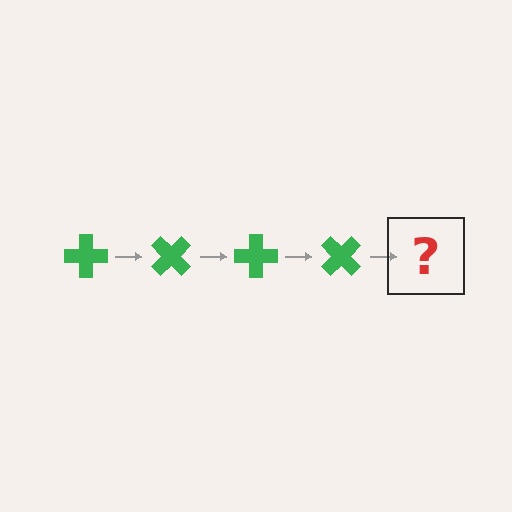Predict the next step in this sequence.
The next step is a green cross rotated 180 degrees.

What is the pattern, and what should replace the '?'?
The pattern is that the cross rotates 45 degrees each step. The '?' should be a green cross rotated 180 degrees.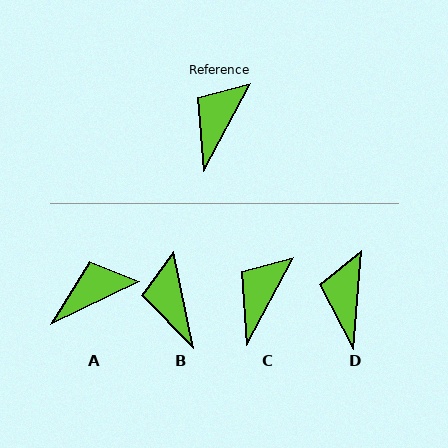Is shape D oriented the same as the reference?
No, it is off by about 23 degrees.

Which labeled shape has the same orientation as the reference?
C.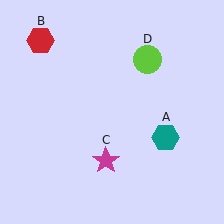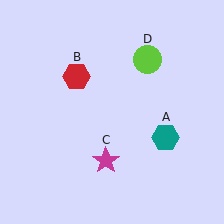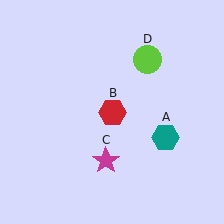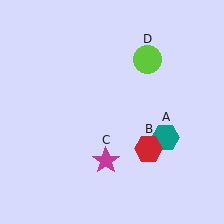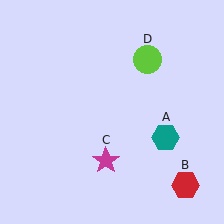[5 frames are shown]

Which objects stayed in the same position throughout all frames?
Teal hexagon (object A) and magenta star (object C) and lime circle (object D) remained stationary.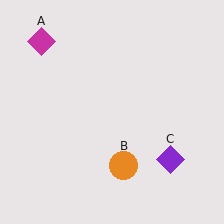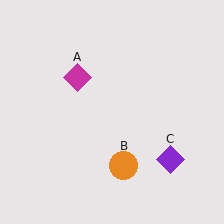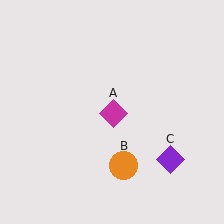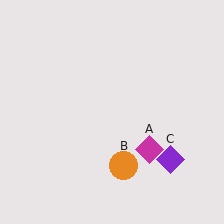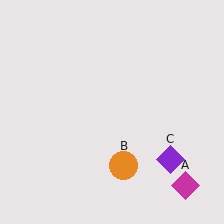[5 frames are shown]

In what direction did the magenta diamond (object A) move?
The magenta diamond (object A) moved down and to the right.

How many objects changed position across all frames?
1 object changed position: magenta diamond (object A).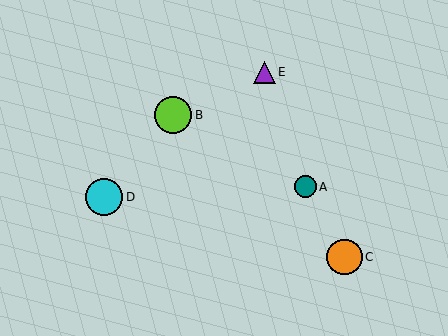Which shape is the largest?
The cyan circle (labeled D) is the largest.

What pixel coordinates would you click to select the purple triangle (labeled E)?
Click at (264, 72) to select the purple triangle E.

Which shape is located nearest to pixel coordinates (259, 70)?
The purple triangle (labeled E) at (264, 72) is nearest to that location.